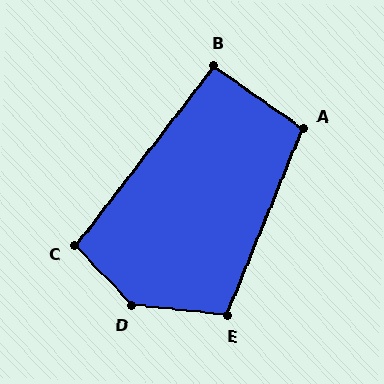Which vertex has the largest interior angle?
D, at approximately 140 degrees.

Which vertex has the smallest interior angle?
B, at approximately 93 degrees.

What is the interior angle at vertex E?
Approximately 106 degrees (obtuse).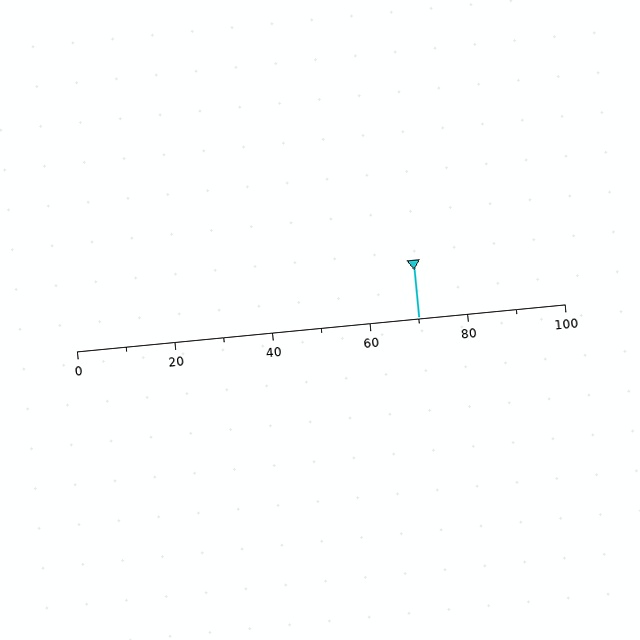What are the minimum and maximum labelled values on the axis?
The axis runs from 0 to 100.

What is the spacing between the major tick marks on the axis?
The major ticks are spaced 20 apart.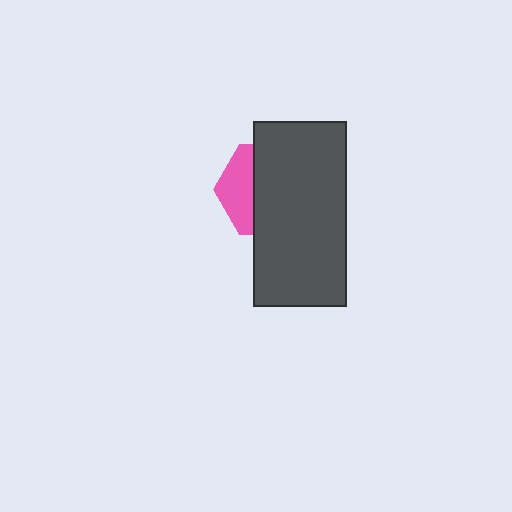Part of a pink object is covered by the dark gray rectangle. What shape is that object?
It is a hexagon.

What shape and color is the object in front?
The object in front is a dark gray rectangle.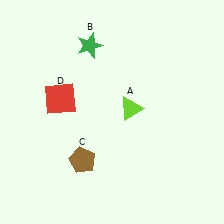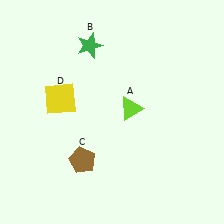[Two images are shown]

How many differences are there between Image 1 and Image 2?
There is 1 difference between the two images.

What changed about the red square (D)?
In Image 1, D is red. In Image 2, it changed to yellow.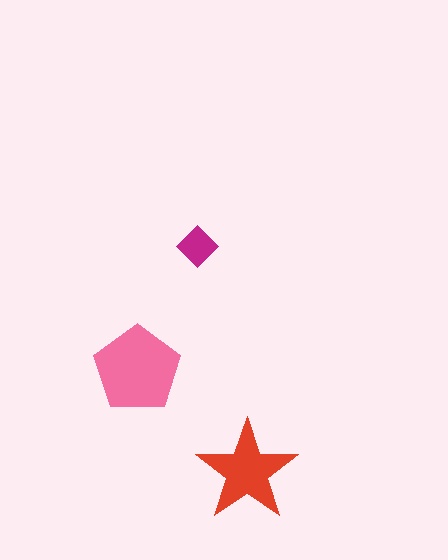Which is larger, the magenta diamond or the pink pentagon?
The pink pentagon.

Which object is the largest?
The pink pentagon.